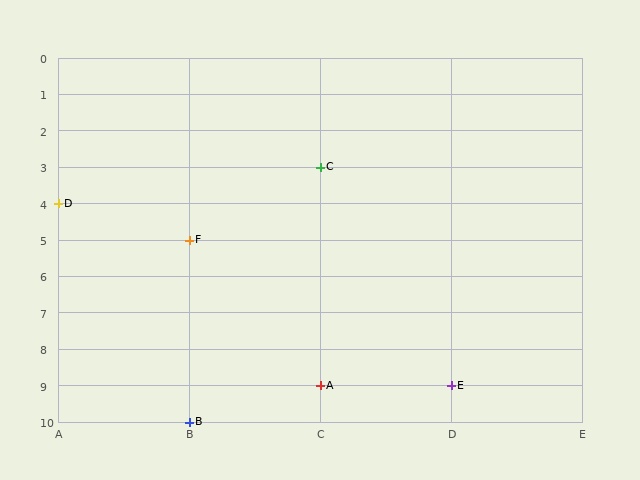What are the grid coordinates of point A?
Point A is at grid coordinates (C, 9).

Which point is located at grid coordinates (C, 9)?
Point A is at (C, 9).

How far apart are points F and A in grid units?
Points F and A are 1 column and 4 rows apart (about 4.1 grid units diagonally).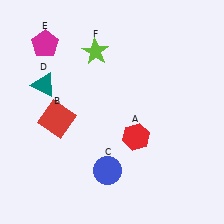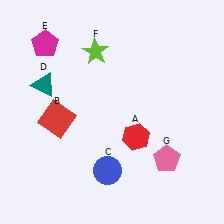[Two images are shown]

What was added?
A pink pentagon (G) was added in Image 2.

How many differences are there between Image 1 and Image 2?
There is 1 difference between the two images.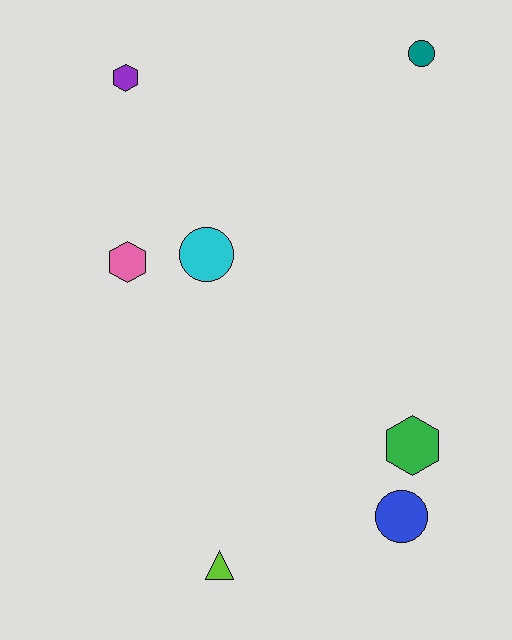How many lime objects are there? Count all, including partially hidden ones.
There is 1 lime object.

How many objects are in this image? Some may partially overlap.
There are 7 objects.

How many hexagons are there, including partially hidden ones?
There are 3 hexagons.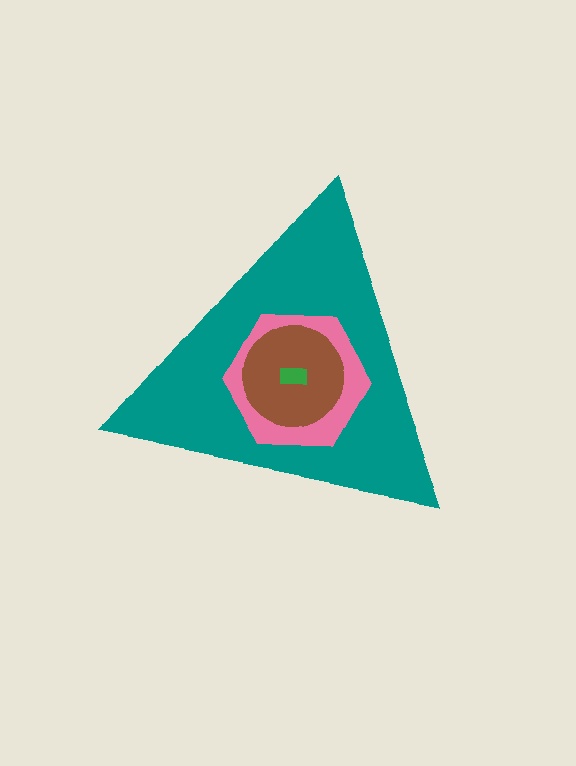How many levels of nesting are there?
4.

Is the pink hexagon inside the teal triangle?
Yes.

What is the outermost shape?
The teal triangle.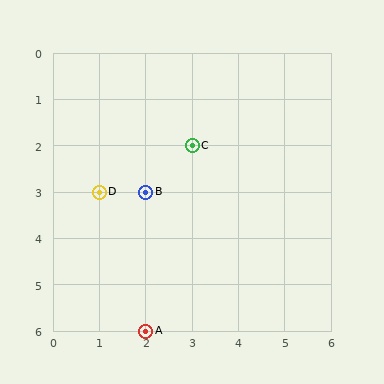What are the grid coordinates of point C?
Point C is at grid coordinates (3, 2).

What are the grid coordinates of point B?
Point B is at grid coordinates (2, 3).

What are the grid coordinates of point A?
Point A is at grid coordinates (2, 6).